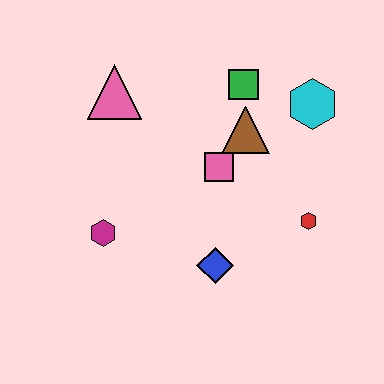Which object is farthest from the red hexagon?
The pink triangle is farthest from the red hexagon.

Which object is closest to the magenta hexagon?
The blue diamond is closest to the magenta hexagon.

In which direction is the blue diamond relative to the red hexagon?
The blue diamond is to the left of the red hexagon.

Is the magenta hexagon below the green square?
Yes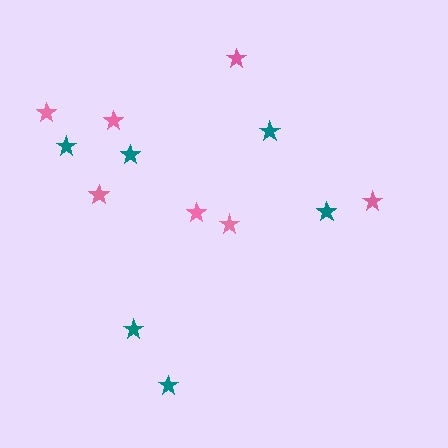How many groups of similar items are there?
There are 2 groups: one group of teal stars (6) and one group of pink stars (7).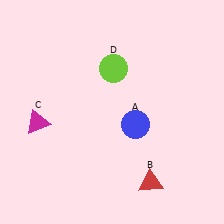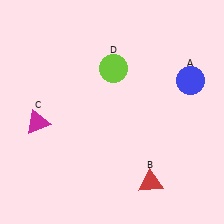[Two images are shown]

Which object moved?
The blue circle (A) moved right.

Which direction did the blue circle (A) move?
The blue circle (A) moved right.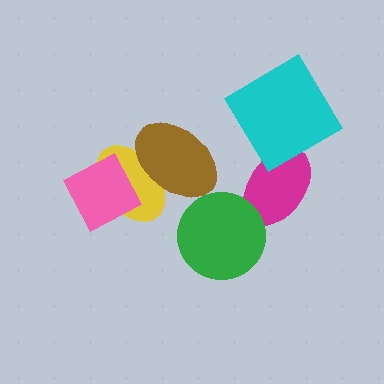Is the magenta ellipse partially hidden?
Yes, it is partially covered by another shape.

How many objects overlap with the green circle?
1 object overlaps with the green circle.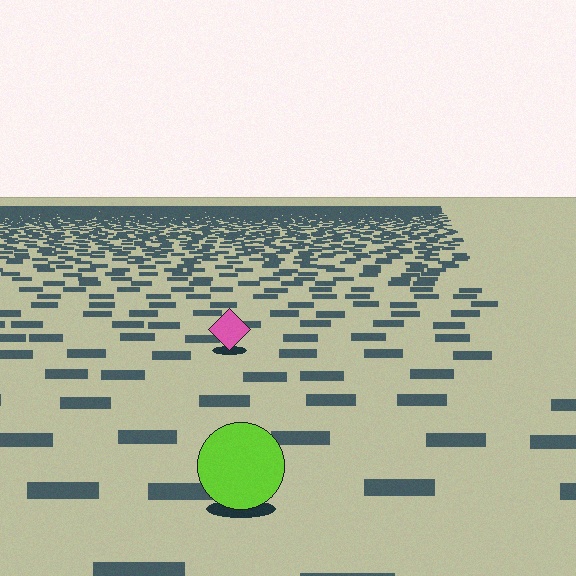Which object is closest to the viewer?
The lime circle is closest. The texture marks near it are larger and more spread out.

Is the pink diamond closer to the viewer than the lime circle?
No. The lime circle is closer — you can tell from the texture gradient: the ground texture is coarser near it.